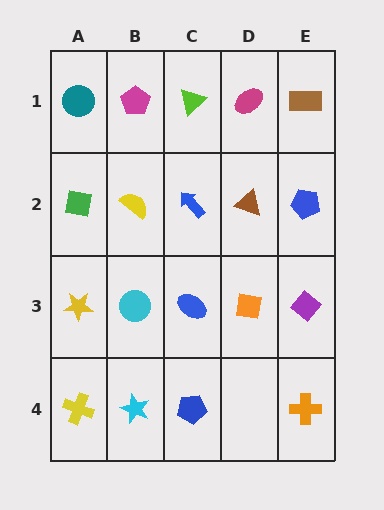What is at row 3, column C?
A blue ellipse.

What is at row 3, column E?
A purple diamond.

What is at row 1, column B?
A magenta pentagon.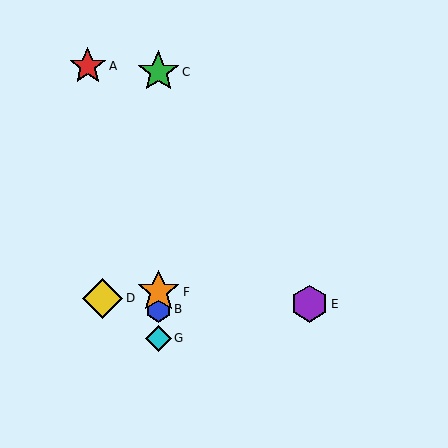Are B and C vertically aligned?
Yes, both are at x≈158.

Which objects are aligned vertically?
Objects B, C, F, G are aligned vertically.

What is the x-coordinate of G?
Object G is at x≈158.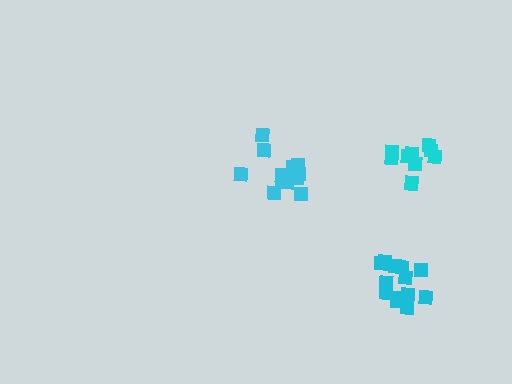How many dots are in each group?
Group 1: 13 dots, Group 2: 9 dots, Group 3: 14 dots (36 total).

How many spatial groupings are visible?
There are 3 spatial groupings.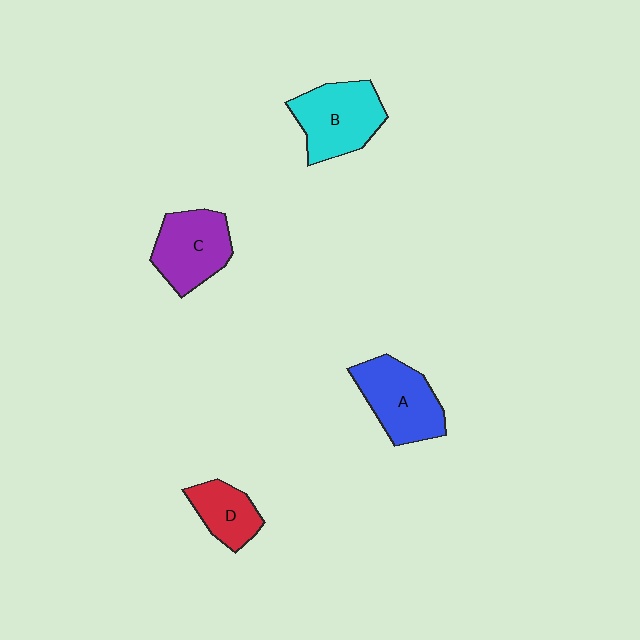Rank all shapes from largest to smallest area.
From largest to smallest: B (cyan), A (blue), C (purple), D (red).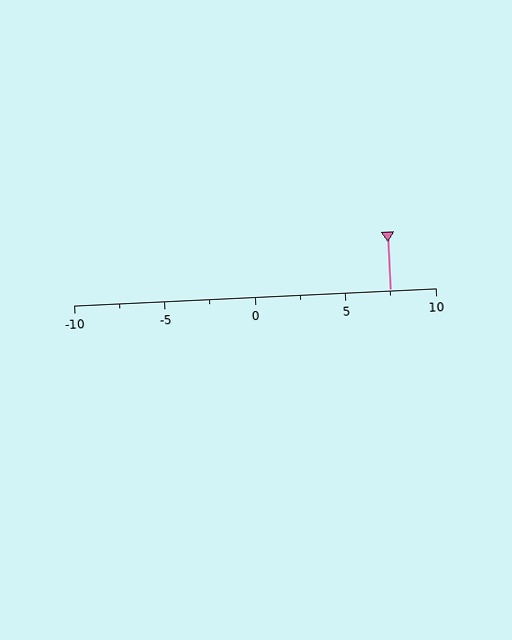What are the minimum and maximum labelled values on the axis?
The axis runs from -10 to 10.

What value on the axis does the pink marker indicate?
The marker indicates approximately 7.5.